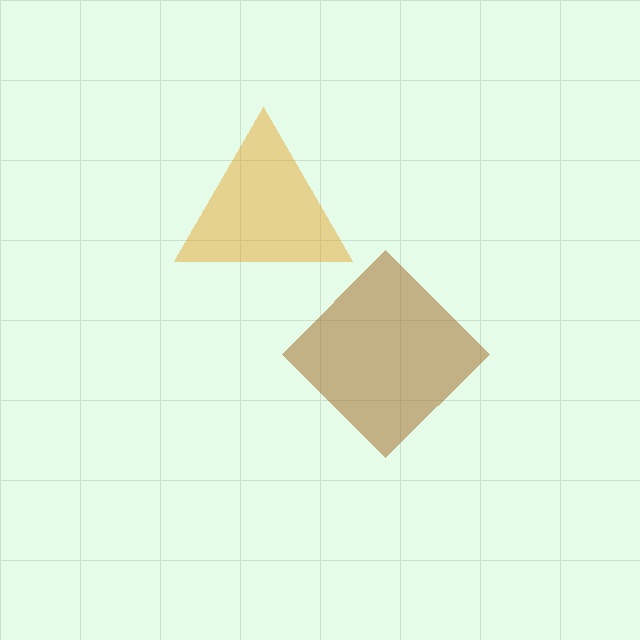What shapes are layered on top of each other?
The layered shapes are: an orange triangle, a brown diamond.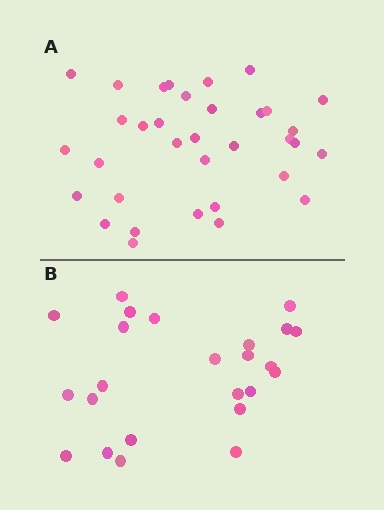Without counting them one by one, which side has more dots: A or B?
Region A (the top region) has more dots.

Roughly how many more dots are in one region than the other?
Region A has roughly 10 or so more dots than region B.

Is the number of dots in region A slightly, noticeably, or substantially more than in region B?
Region A has noticeably more, but not dramatically so. The ratio is roughly 1.4 to 1.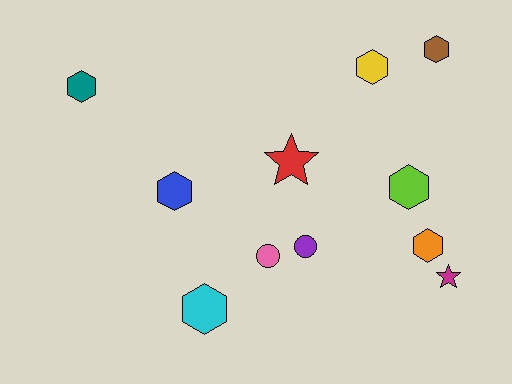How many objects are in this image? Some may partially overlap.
There are 11 objects.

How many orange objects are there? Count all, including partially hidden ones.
There is 1 orange object.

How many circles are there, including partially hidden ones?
There are 2 circles.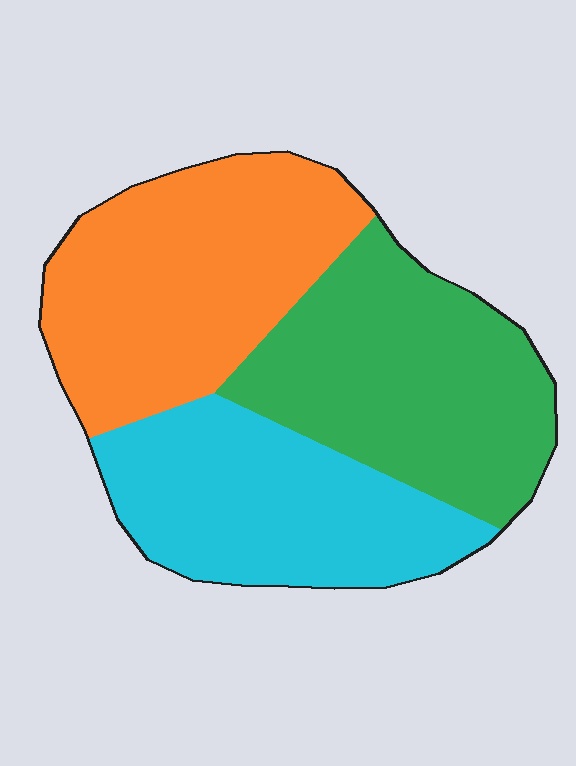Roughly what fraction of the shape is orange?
Orange covers about 35% of the shape.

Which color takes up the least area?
Cyan, at roughly 30%.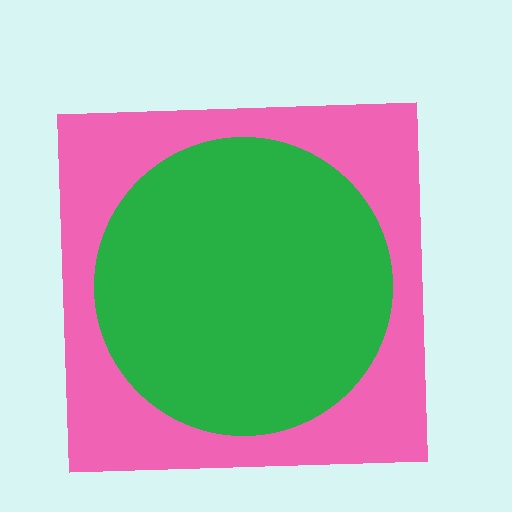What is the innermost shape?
The green circle.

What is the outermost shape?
The pink square.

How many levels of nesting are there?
2.